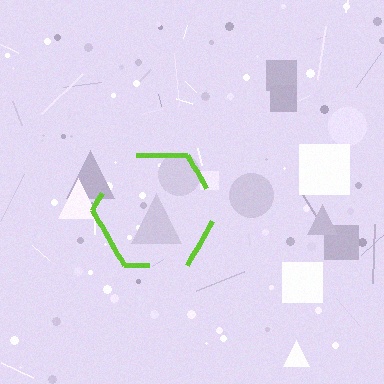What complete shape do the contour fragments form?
The contour fragments form a hexagon.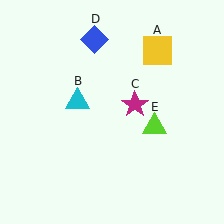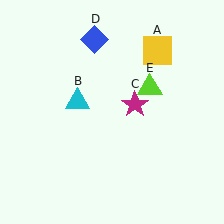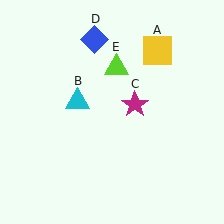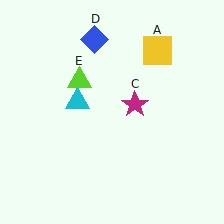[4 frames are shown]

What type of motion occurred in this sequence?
The lime triangle (object E) rotated counterclockwise around the center of the scene.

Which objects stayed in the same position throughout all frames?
Yellow square (object A) and cyan triangle (object B) and magenta star (object C) and blue diamond (object D) remained stationary.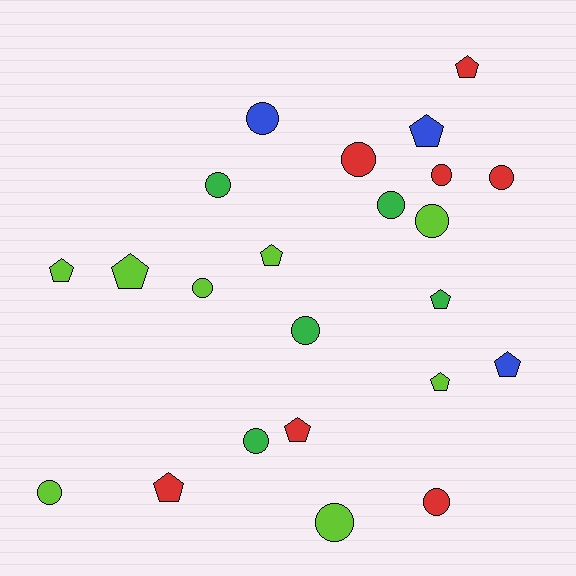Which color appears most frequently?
Lime, with 8 objects.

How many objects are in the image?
There are 23 objects.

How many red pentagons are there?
There are 3 red pentagons.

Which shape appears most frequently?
Circle, with 13 objects.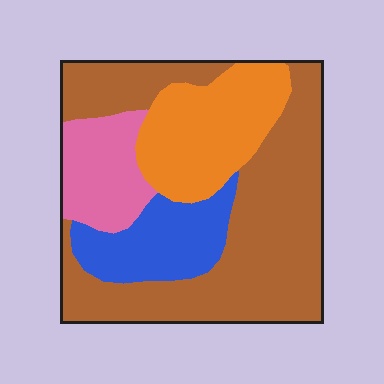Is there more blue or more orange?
Orange.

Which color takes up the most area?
Brown, at roughly 50%.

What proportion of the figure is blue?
Blue covers around 15% of the figure.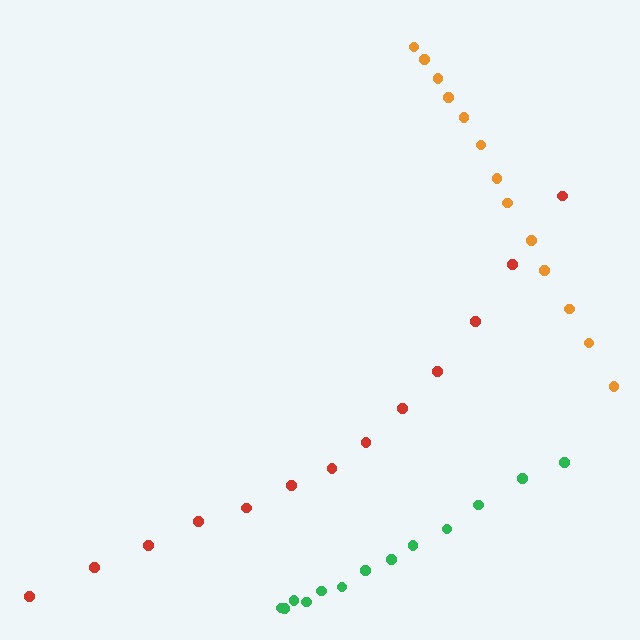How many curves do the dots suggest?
There are 3 distinct paths.